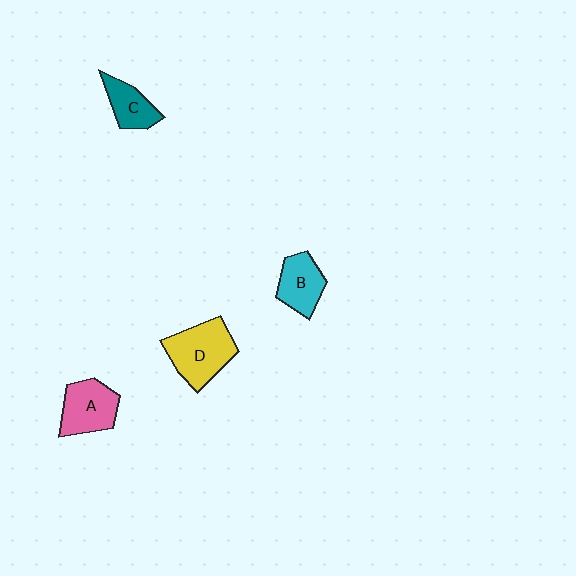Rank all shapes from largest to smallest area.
From largest to smallest: D (yellow), A (pink), B (cyan), C (teal).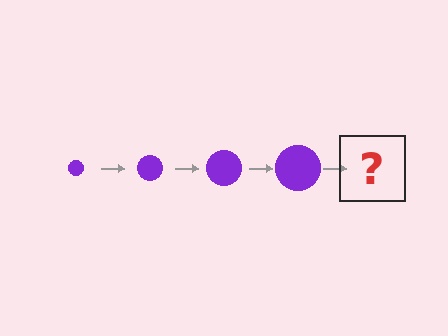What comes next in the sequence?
The next element should be a purple circle, larger than the previous one.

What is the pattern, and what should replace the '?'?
The pattern is that the circle gets progressively larger each step. The '?' should be a purple circle, larger than the previous one.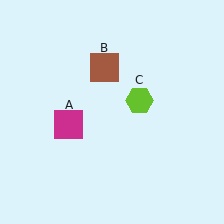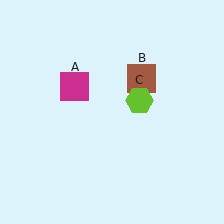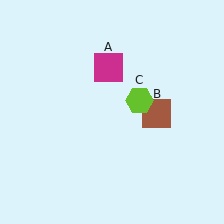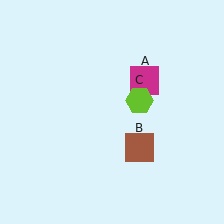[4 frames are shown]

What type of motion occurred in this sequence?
The magenta square (object A), brown square (object B) rotated clockwise around the center of the scene.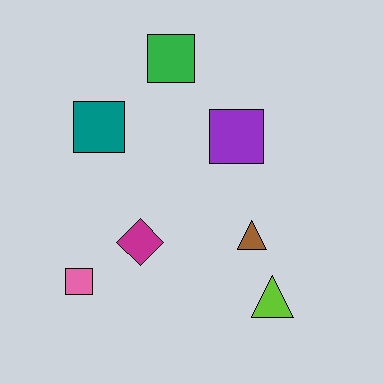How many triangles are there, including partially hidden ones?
There are 2 triangles.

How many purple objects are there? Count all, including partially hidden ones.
There is 1 purple object.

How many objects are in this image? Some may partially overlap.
There are 7 objects.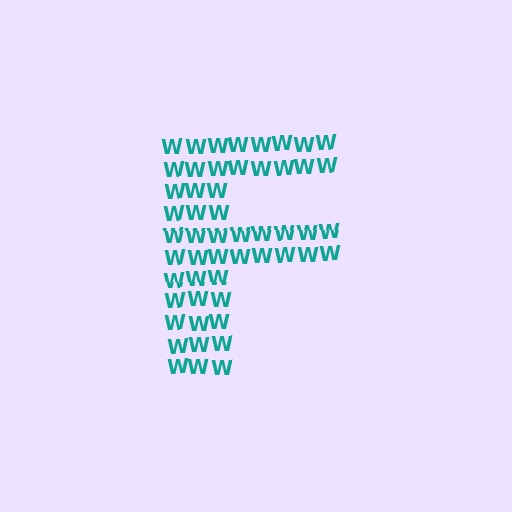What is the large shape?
The large shape is the letter F.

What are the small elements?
The small elements are letter W's.